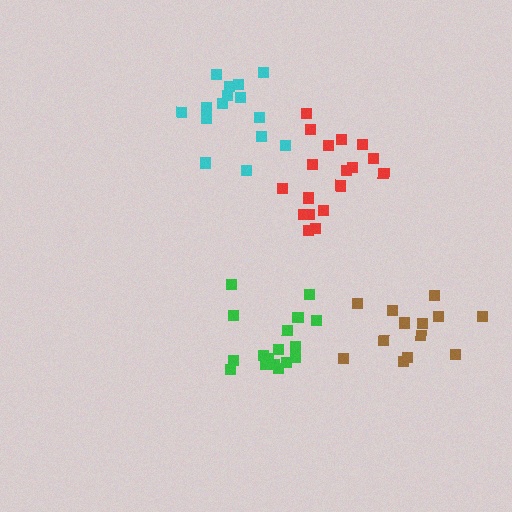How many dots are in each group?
Group 1: 17 dots, Group 2: 18 dots, Group 3: 15 dots, Group 4: 13 dots (63 total).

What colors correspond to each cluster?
The clusters are colored: green, red, cyan, brown.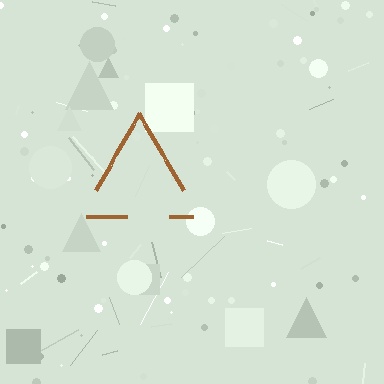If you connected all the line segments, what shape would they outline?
They would outline a triangle.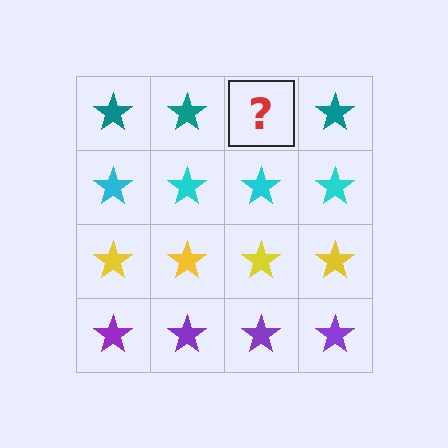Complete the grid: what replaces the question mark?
The question mark should be replaced with a teal star.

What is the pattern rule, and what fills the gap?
The rule is that each row has a consistent color. The gap should be filled with a teal star.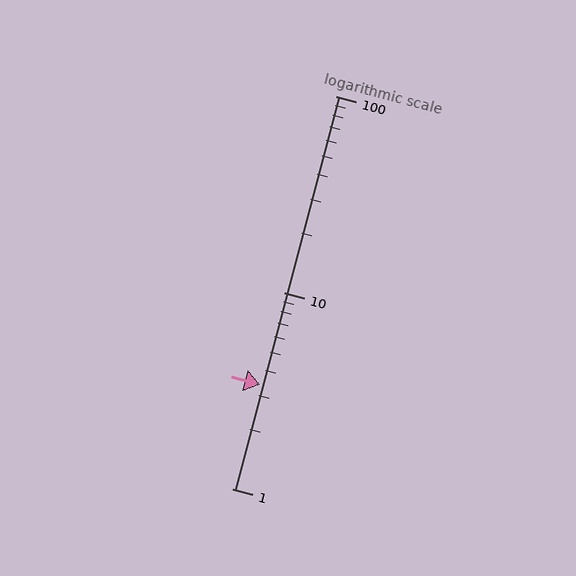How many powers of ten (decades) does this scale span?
The scale spans 2 decades, from 1 to 100.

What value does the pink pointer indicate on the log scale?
The pointer indicates approximately 3.4.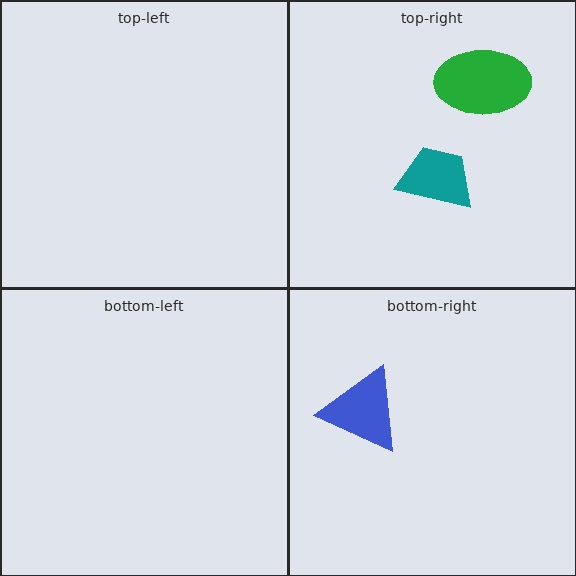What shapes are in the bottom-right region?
The blue triangle.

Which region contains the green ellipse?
The top-right region.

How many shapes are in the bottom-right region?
1.